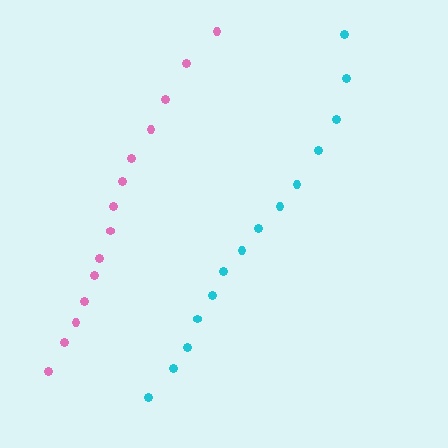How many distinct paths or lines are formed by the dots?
There are 2 distinct paths.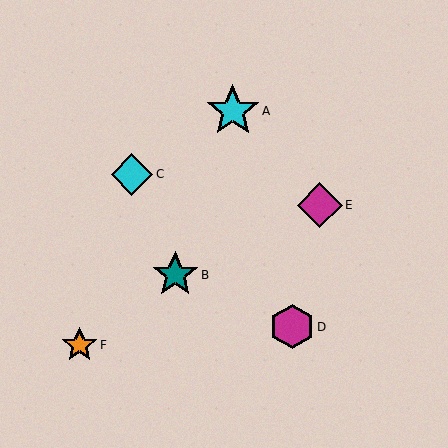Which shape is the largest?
The cyan star (labeled A) is the largest.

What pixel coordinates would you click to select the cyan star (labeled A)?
Click at (233, 111) to select the cyan star A.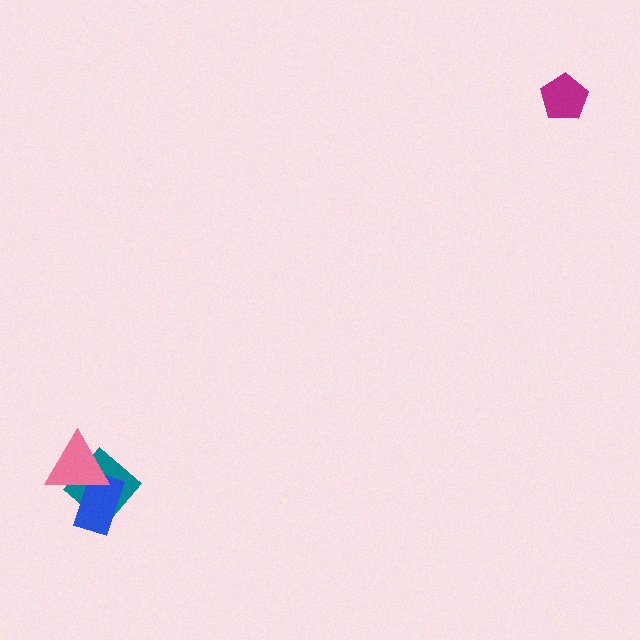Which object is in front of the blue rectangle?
The pink triangle is in front of the blue rectangle.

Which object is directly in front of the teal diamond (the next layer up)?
The blue rectangle is directly in front of the teal diamond.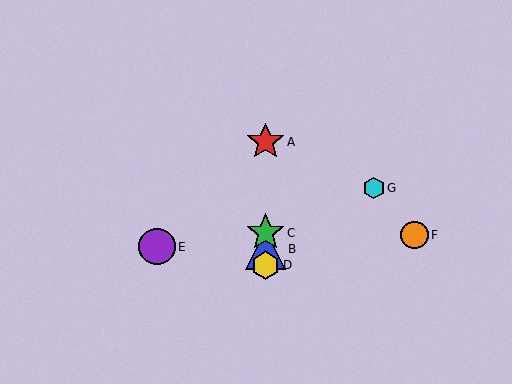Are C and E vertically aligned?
No, C is at x≈266 and E is at x≈157.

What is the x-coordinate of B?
Object B is at x≈266.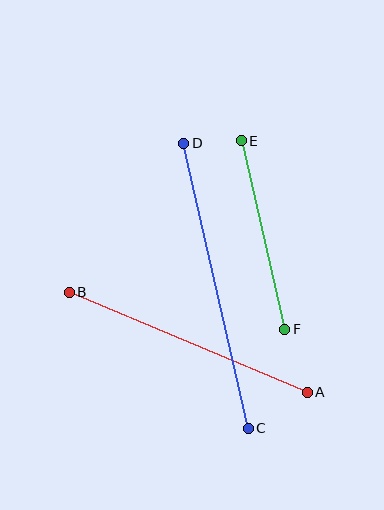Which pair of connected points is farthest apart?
Points C and D are farthest apart.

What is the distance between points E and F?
The distance is approximately 193 pixels.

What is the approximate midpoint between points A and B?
The midpoint is at approximately (188, 342) pixels.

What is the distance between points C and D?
The distance is approximately 292 pixels.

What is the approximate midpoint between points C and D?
The midpoint is at approximately (216, 286) pixels.